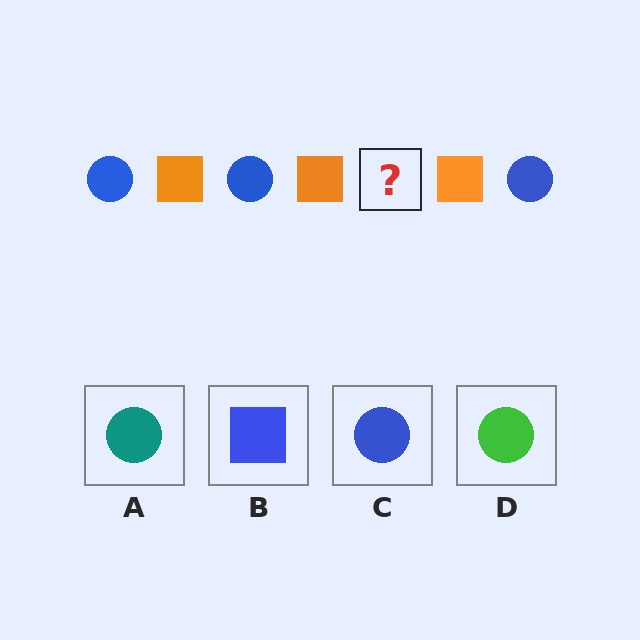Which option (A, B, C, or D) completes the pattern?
C.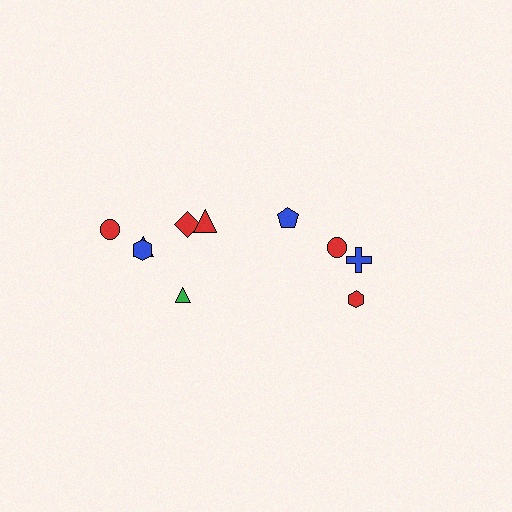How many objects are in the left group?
There are 6 objects.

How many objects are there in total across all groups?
There are 10 objects.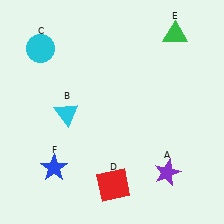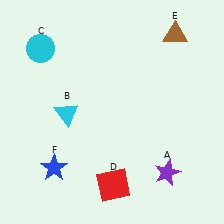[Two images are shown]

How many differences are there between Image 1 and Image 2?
There is 1 difference between the two images.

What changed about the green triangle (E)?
In Image 1, E is green. In Image 2, it changed to brown.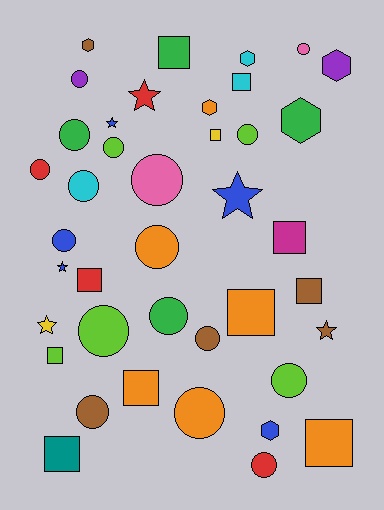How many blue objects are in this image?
There are 5 blue objects.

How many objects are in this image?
There are 40 objects.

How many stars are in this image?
There are 6 stars.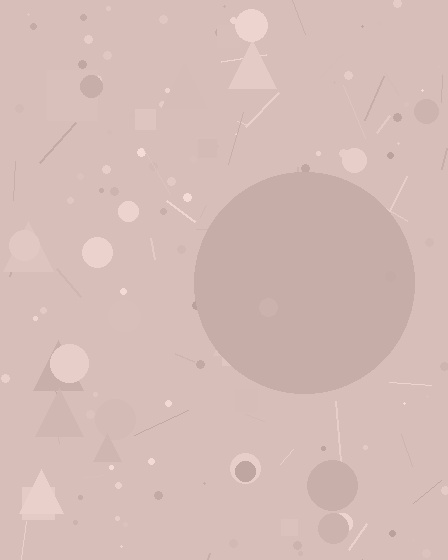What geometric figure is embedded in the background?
A circle is embedded in the background.